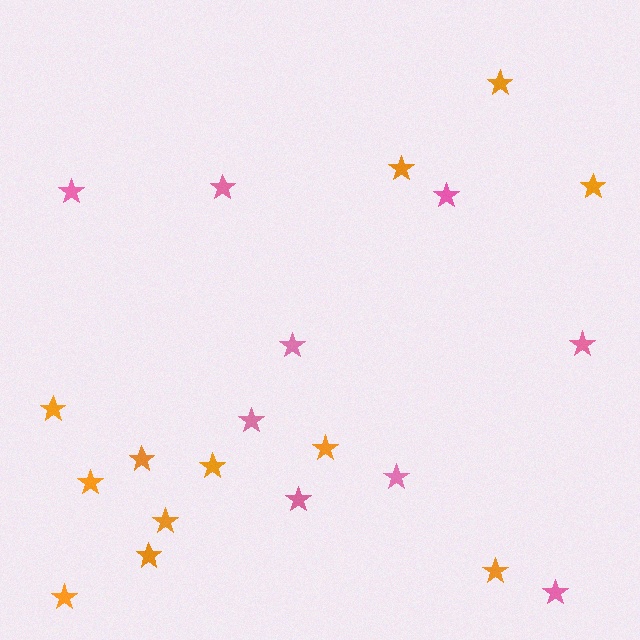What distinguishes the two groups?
There are 2 groups: one group of orange stars (12) and one group of pink stars (9).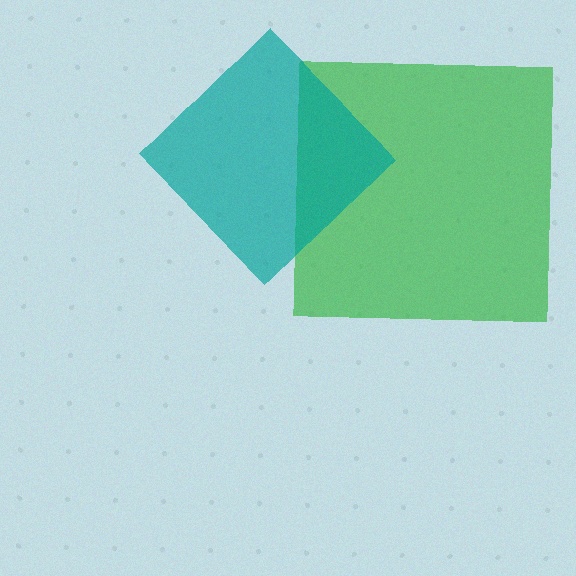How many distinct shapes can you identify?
There are 2 distinct shapes: a green square, a teal diamond.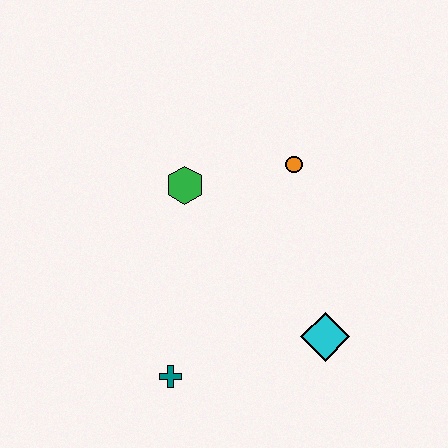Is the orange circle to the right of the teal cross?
Yes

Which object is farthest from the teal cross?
The orange circle is farthest from the teal cross.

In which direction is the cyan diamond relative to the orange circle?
The cyan diamond is below the orange circle.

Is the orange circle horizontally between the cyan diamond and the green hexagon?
Yes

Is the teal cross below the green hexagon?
Yes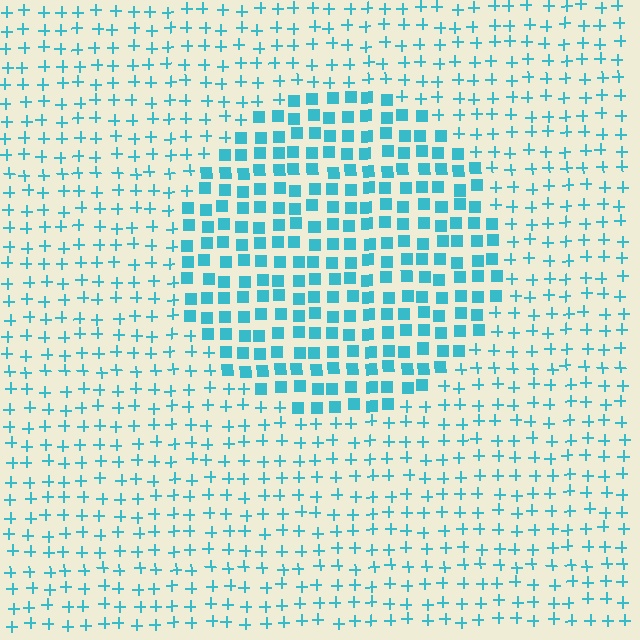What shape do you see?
I see a circle.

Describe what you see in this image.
The image is filled with small cyan elements arranged in a uniform grid. A circle-shaped region contains squares, while the surrounding area contains plus signs. The boundary is defined purely by the change in element shape.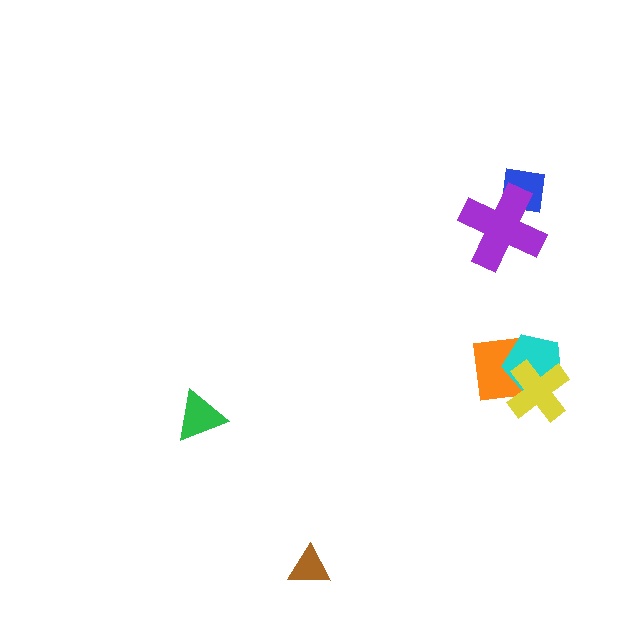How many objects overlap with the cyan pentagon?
2 objects overlap with the cyan pentagon.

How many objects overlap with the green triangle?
0 objects overlap with the green triangle.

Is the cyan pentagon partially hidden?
Yes, it is partially covered by another shape.